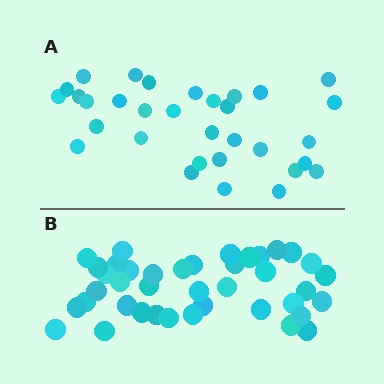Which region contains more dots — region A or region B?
Region B (the bottom region) has more dots.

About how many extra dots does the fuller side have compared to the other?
Region B has roughly 8 or so more dots than region A.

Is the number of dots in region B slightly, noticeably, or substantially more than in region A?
Region B has noticeably more, but not dramatically so. The ratio is roughly 1.2 to 1.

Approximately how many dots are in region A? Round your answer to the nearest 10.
About 30 dots. (The exact count is 32, which rounds to 30.)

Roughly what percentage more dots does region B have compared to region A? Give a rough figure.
About 25% more.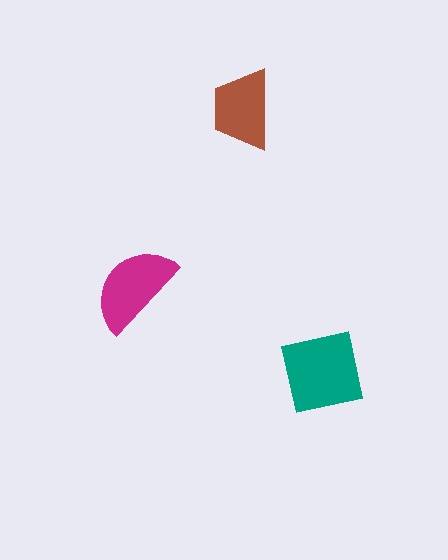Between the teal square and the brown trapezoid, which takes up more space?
The teal square.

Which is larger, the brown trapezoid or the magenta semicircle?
The magenta semicircle.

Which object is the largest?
The teal square.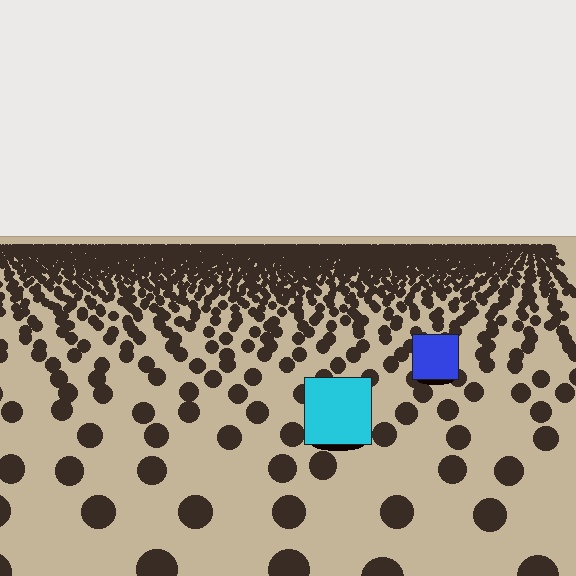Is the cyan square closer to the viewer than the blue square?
Yes. The cyan square is closer — you can tell from the texture gradient: the ground texture is coarser near it.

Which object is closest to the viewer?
The cyan square is closest. The texture marks near it are larger and more spread out.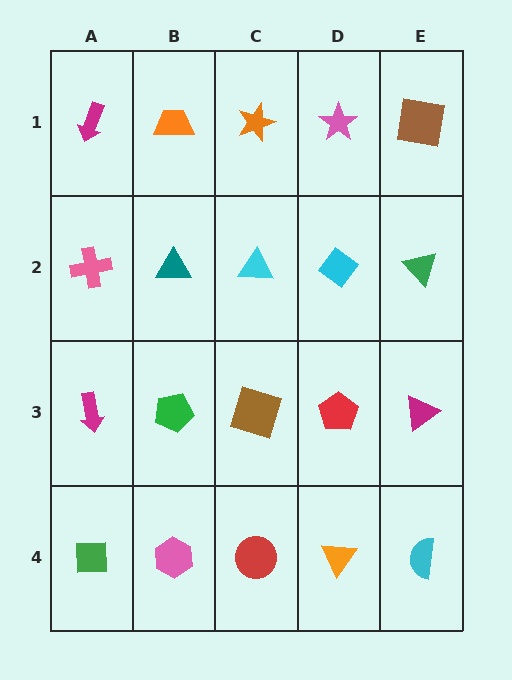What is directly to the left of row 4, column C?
A pink hexagon.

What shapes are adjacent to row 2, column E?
A brown square (row 1, column E), a magenta triangle (row 3, column E), a cyan diamond (row 2, column D).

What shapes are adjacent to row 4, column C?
A brown square (row 3, column C), a pink hexagon (row 4, column B), an orange triangle (row 4, column D).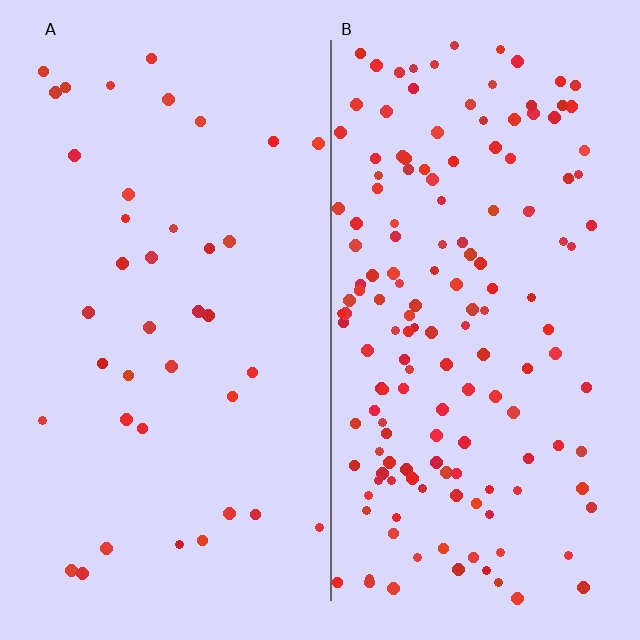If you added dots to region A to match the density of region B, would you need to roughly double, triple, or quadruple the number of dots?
Approximately quadruple.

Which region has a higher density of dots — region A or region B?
B (the right).